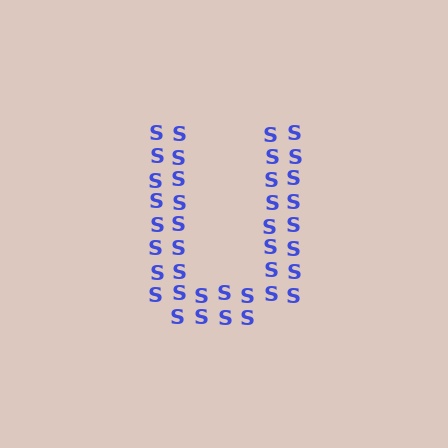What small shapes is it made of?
It is made of small letter S's.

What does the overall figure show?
The overall figure shows the letter U.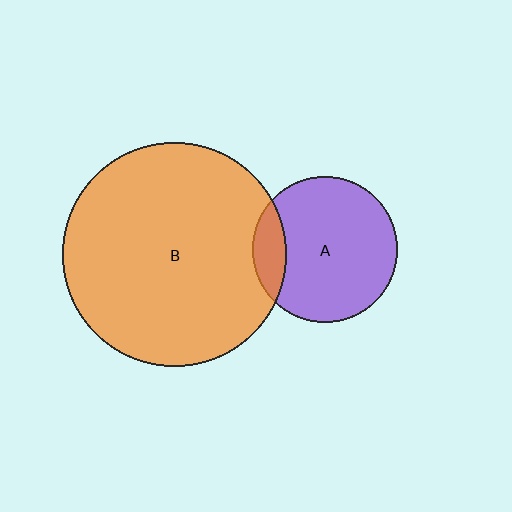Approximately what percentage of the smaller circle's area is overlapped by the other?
Approximately 15%.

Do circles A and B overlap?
Yes.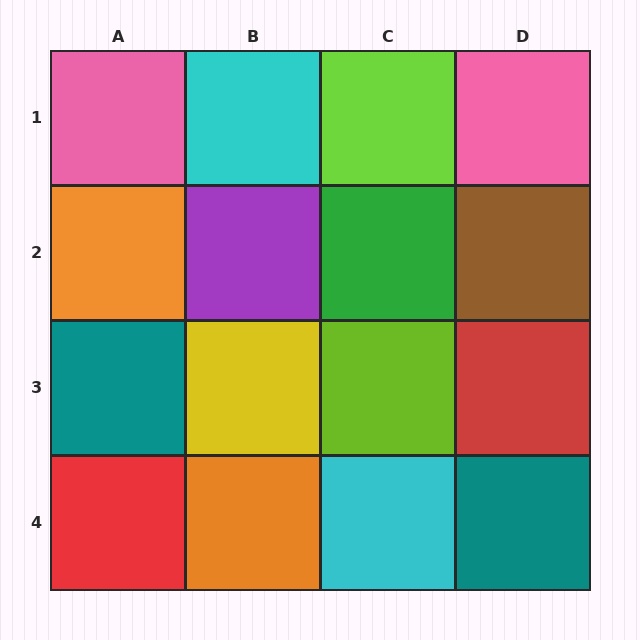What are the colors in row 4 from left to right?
Red, orange, cyan, teal.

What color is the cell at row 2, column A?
Orange.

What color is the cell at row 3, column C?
Lime.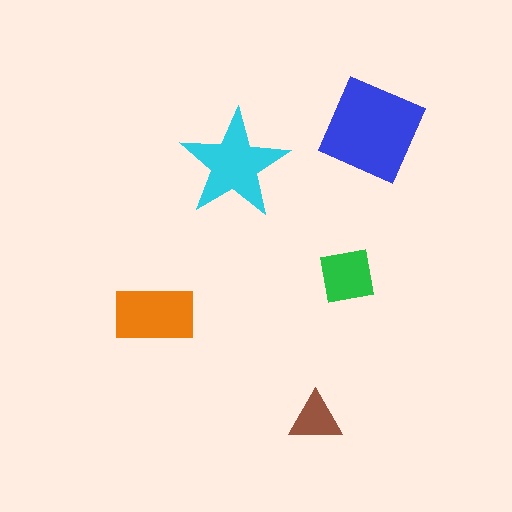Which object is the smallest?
The brown triangle.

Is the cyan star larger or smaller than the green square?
Larger.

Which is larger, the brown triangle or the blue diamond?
The blue diamond.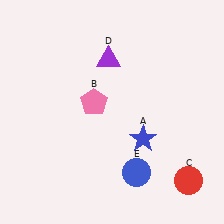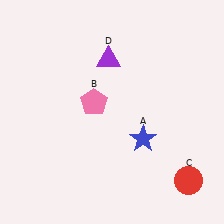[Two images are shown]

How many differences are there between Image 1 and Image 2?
There is 1 difference between the two images.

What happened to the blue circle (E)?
The blue circle (E) was removed in Image 2. It was in the bottom-right area of Image 1.